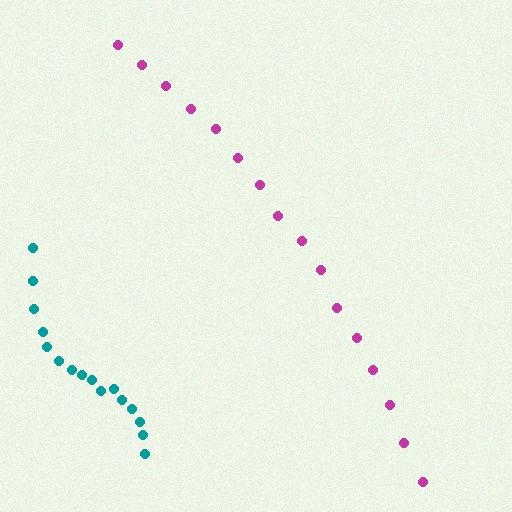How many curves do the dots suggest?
There are 2 distinct paths.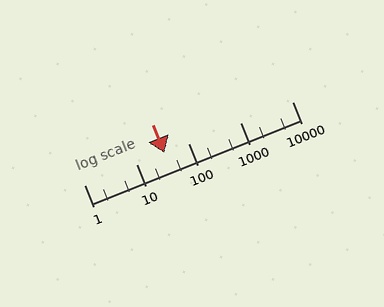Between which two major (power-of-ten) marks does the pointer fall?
The pointer is between 10 and 100.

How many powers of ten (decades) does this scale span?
The scale spans 4 decades, from 1 to 10000.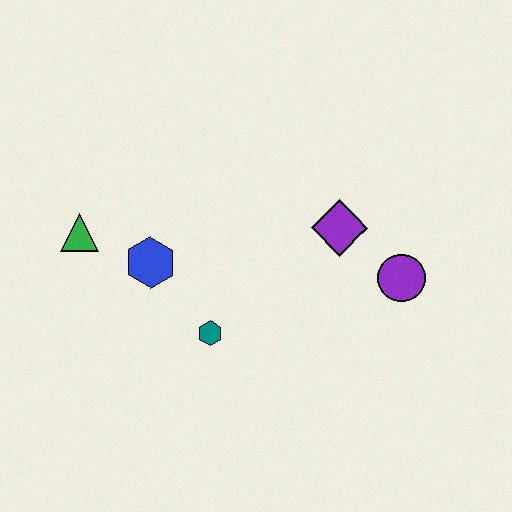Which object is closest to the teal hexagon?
The blue hexagon is closest to the teal hexagon.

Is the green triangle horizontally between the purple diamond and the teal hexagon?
No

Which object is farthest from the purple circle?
The green triangle is farthest from the purple circle.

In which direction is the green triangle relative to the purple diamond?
The green triangle is to the left of the purple diamond.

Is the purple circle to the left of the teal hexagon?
No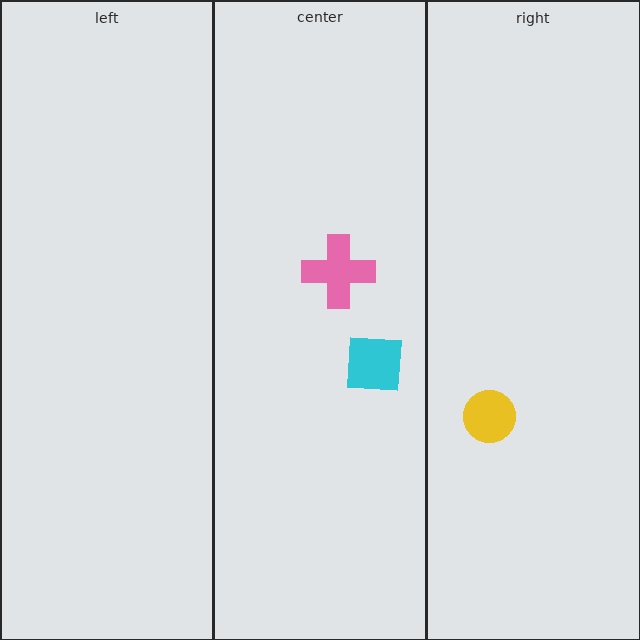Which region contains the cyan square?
The center region.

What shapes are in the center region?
The pink cross, the cyan square.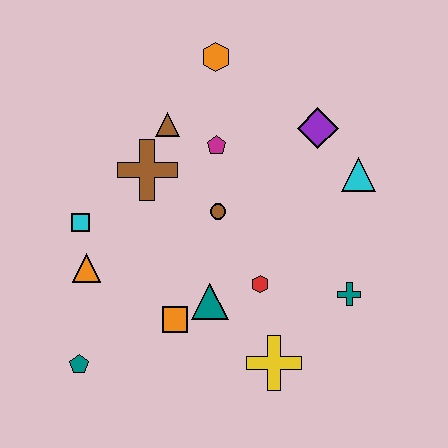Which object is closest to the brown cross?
The brown triangle is closest to the brown cross.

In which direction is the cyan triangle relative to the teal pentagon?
The cyan triangle is to the right of the teal pentagon.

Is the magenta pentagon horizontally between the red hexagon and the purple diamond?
No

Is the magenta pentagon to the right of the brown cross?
Yes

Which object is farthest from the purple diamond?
The teal pentagon is farthest from the purple diamond.